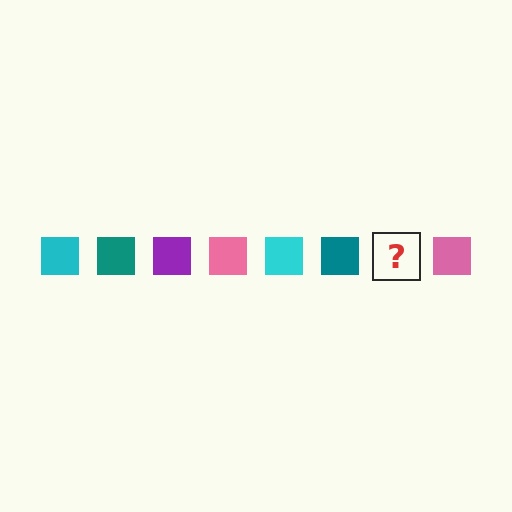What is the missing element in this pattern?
The missing element is a purple square.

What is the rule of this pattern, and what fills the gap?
The rule is that the pattern cycles through cyan, teal, purple, pink squares. The gap should be filled with a purple square.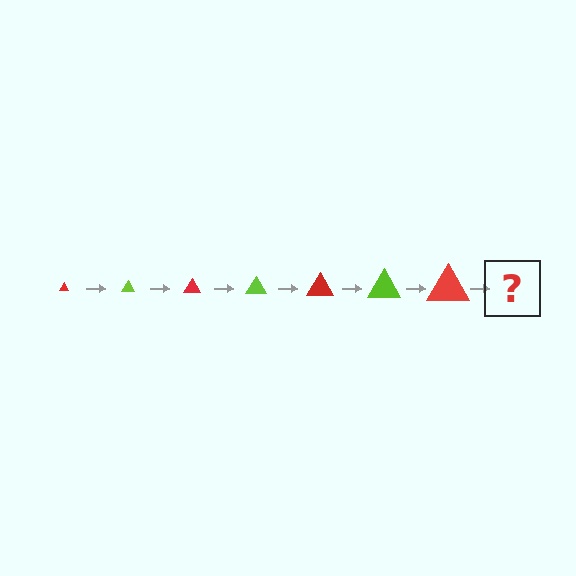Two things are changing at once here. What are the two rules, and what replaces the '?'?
The two rules are that the triangle grows larger each step and the color cycles through red and lime. The '?' should be a lime triangle, larger than the previous one.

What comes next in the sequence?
The next element should be a lime triangle, larger than the previous one.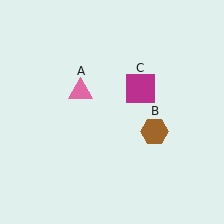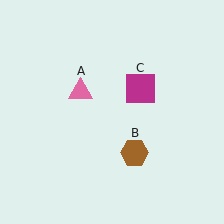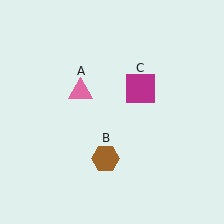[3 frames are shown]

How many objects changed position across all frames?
1 object changed position: brown hexagon (object B).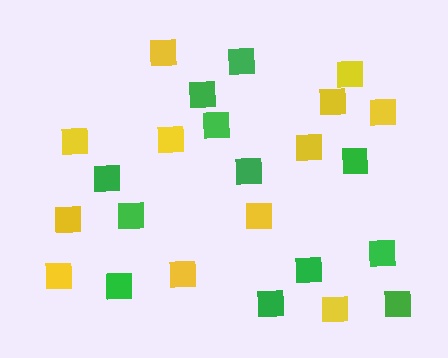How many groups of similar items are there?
There are 2 groups: one group of yellow squares (12) and one group of green squares (12).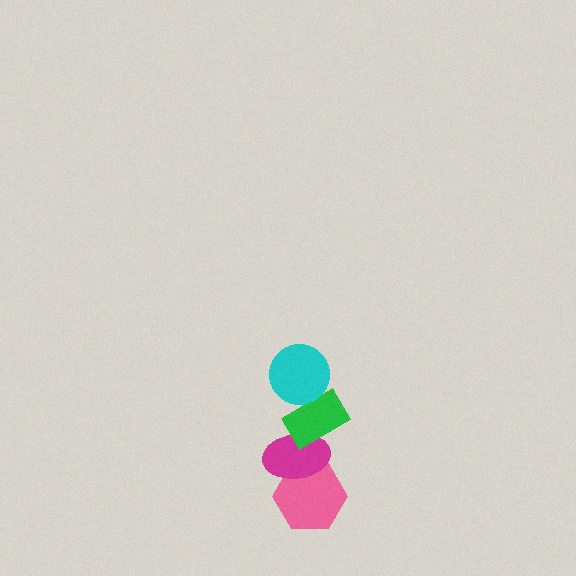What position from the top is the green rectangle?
The green rectangle is 2nd from the top.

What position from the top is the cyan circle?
The cyan circle is 1st from the top.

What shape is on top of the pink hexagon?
The magenta ellipse is on top of the pink hexagon.